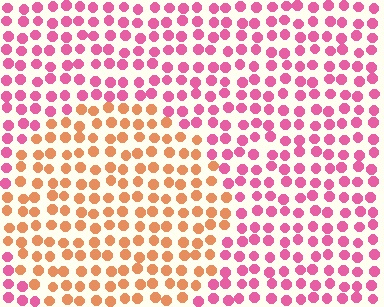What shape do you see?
I see a circle.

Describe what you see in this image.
The image is filled with small pink elements in a uniform arrangement. A circle-shaped region is visible where the elements are tinted to a slightly different hue, forming a subtle color boundary.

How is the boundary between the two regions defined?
The boundary is defined purely by a slight shift in hue (about 52 degrees). Spacing, size, and orientation are identical on both sides.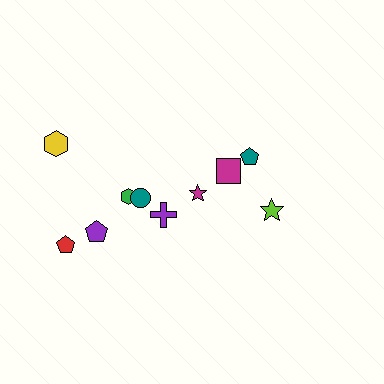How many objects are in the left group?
There are 6 objects.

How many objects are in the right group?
There are 4 objects.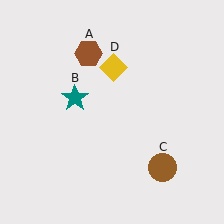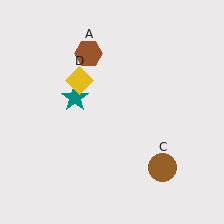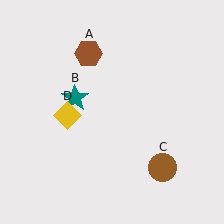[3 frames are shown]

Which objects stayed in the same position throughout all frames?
Brown hexagon (object A) and teal star (object B) and brown circle (object C) remained stationary.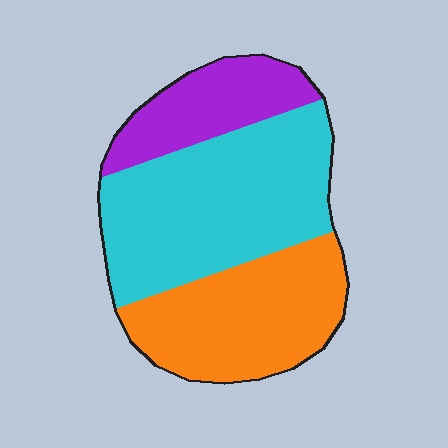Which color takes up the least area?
Purple, at roughly 20%.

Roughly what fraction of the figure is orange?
Orange covers 34% of the figure.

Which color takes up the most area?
Cyan, at roughly 45%.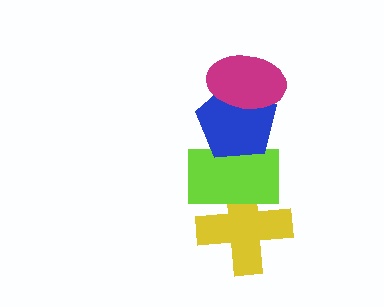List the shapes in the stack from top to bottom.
From top to bottom: the magenta ellipse, the blue pentagon, the lime rectangle, the yellow cross.